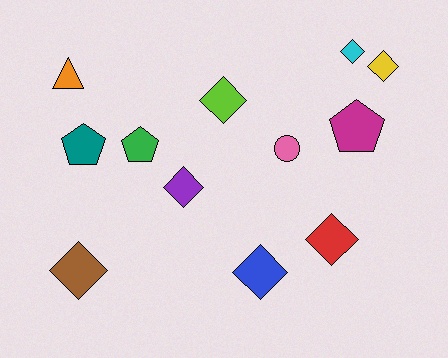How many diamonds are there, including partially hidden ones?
There are 7 diamonds.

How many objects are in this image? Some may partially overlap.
There are 12 objects.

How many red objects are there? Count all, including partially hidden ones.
There is 1 red object.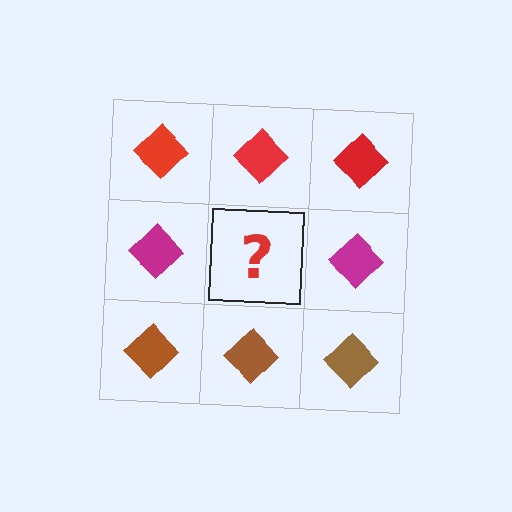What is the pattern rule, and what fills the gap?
The rule is that each row has a consistent color. The gap should be filled with a magenta diamond.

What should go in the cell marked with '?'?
The missing cell should contain a magenta diamond.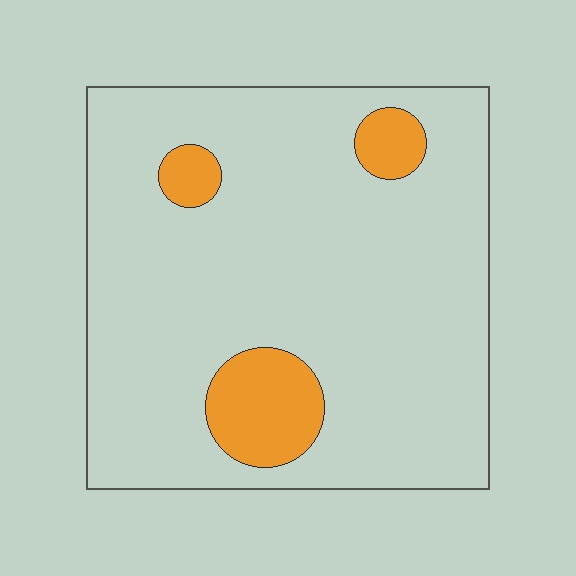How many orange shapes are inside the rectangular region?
3.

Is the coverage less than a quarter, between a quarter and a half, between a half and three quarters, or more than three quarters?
Less than a quarter.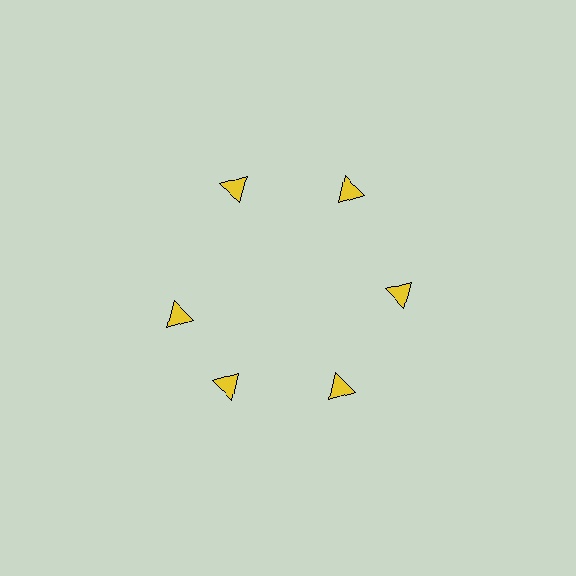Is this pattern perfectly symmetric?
No. The 6 yellow triangles are arranged in a ring, but one element near the 9 o'clock position is rotated out of alignment along the ring, breaking the 6-fold rotational symmetry.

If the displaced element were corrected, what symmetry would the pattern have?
It would have 6-fold rotational symmetry — the pattern would map onto itself every 60 degrees.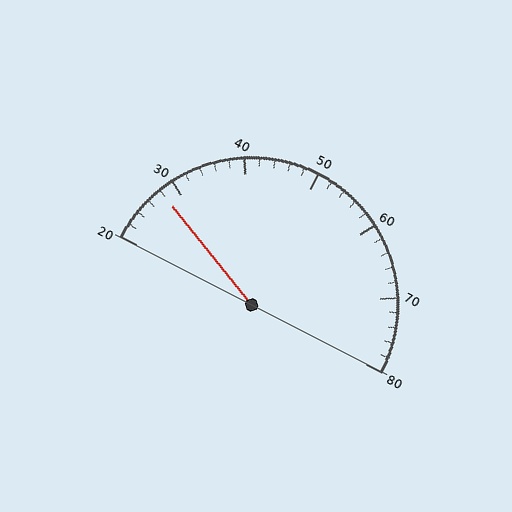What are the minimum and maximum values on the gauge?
The gauge ranges from 20 to 80.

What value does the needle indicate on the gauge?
The needle indicates approximately 28.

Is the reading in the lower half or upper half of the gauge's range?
The reading is in the lower half of the range (20 to 80).